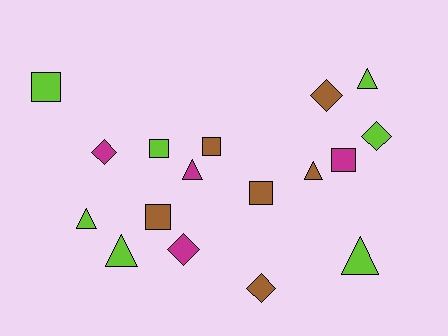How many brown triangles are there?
There is 1 brown triangle.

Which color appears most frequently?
Lime, with 7 objects.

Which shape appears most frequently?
Triangle, with 6 objects.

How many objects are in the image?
There are 17 objects.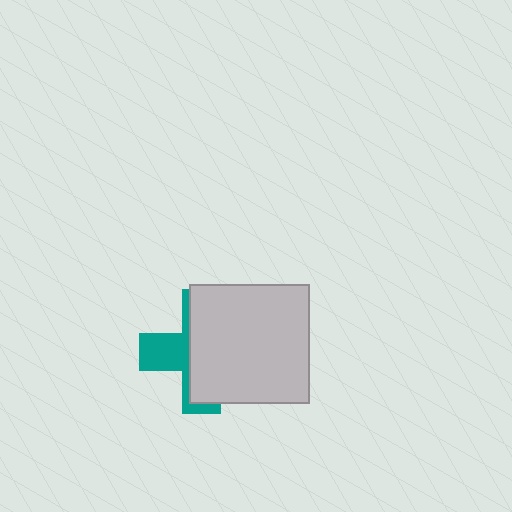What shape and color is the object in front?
The object in front is a light gray square.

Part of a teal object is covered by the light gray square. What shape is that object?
It is a cross.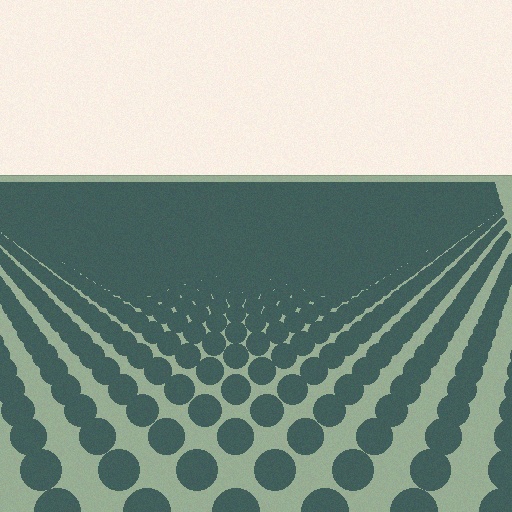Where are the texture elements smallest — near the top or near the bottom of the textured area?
Near the top.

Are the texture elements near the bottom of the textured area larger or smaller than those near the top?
Larger. Near the bottom, elements are closer to the viewer and appear at a bigger on-screen size.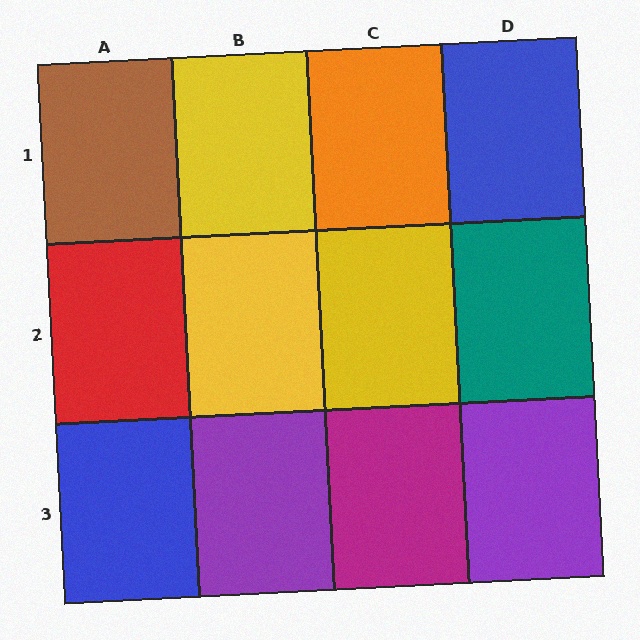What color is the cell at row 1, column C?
Orange.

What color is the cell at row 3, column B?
Purple.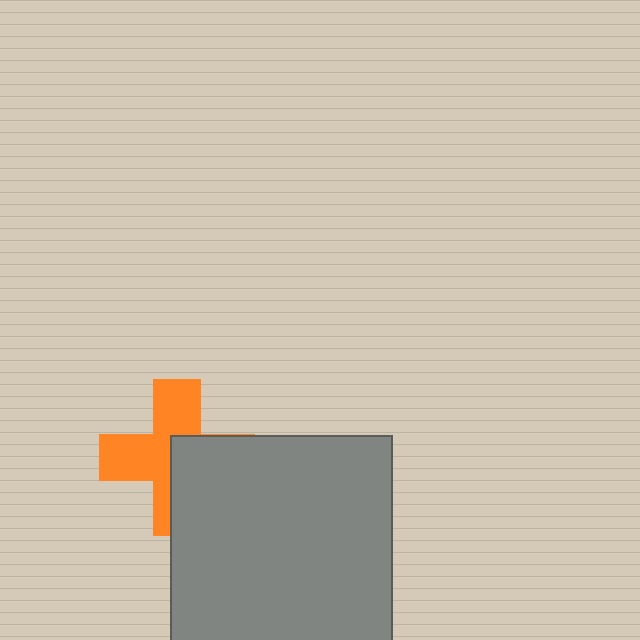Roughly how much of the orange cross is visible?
About half of it is visible (roughly 55%).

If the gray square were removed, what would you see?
You would see the complete orange cross.